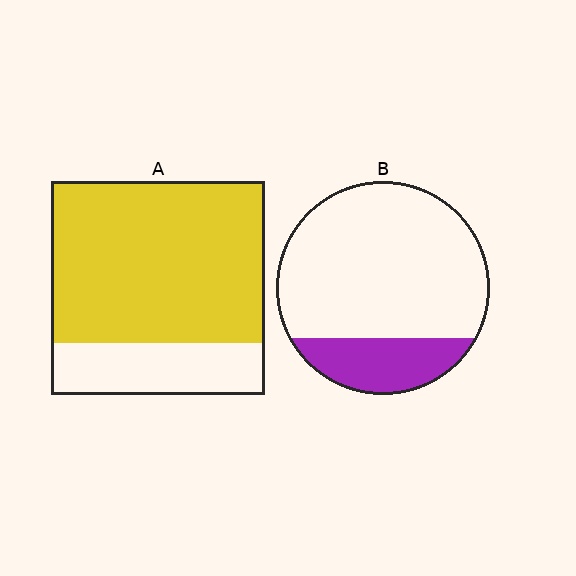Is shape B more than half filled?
No.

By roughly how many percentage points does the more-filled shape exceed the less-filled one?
By roughly 55 percentage points (A over B).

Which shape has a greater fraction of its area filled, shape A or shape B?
Shape A.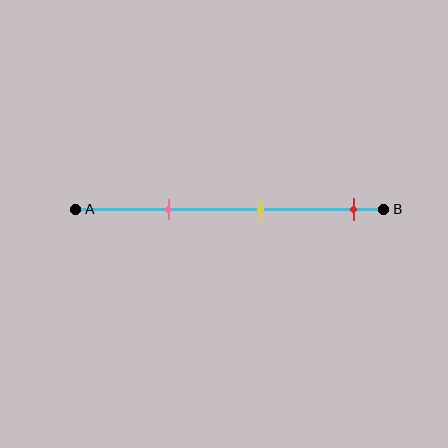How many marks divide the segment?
There are 3 marks dividing the segment.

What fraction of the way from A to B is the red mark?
The red mark is approximately 90% (0.9) of the way from A to B.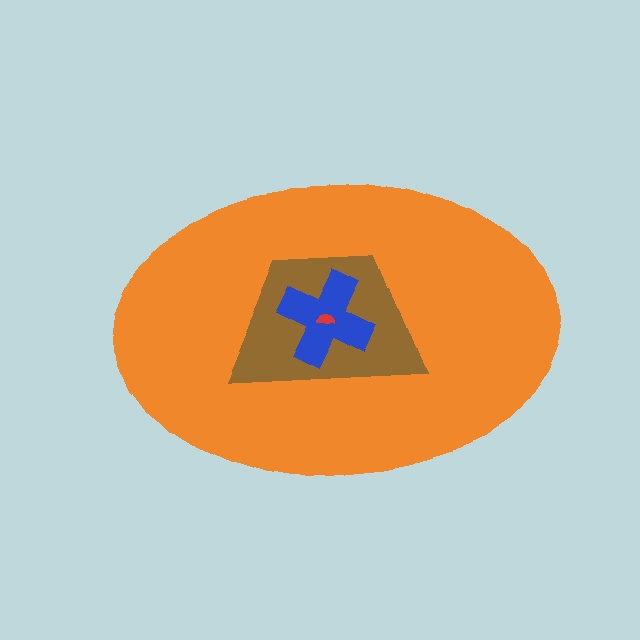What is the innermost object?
The red semicircle.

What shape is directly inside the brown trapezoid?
The blue cross.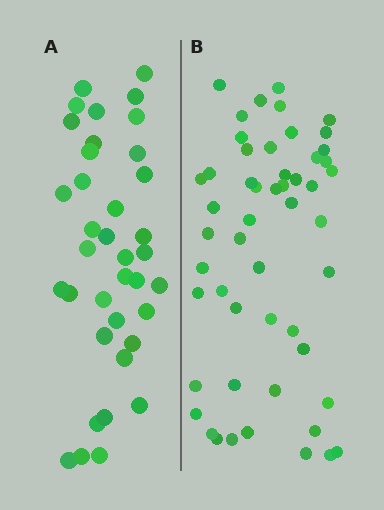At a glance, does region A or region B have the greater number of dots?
Region B (the right region) has more dots.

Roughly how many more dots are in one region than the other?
Region B has approximately 15 more dots than region A.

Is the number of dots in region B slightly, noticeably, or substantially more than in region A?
Region B has noticeably more, but not dramatically so. The ratio is roughly 1.4 to 1.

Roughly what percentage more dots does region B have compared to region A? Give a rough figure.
About 40% more.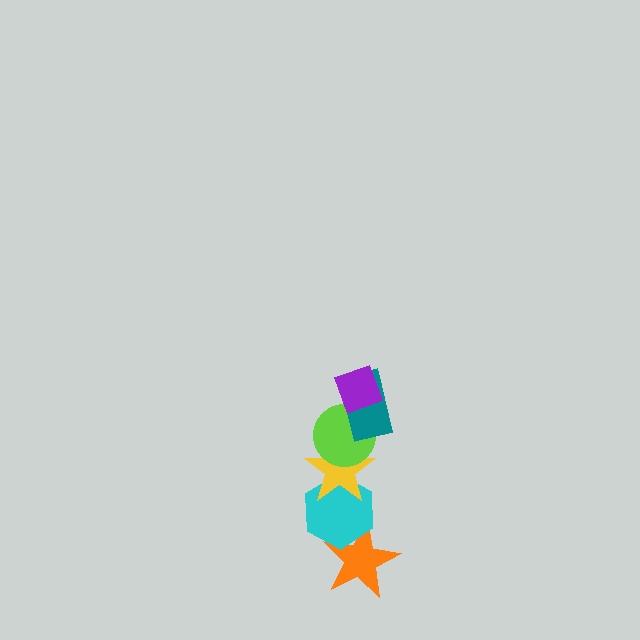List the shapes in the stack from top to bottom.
From top to bottom: the purple diamond, the teal rectangle, the lime circle, the yellow star, the cyan hexagon, the orange star.